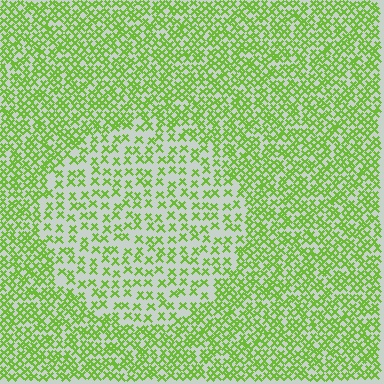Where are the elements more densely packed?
The elements are more densely packed outside the circle boundary.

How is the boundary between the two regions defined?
The boundary is defined by a change in element density (approximately 2.0x ratio). All elements are the same color, size, and shape.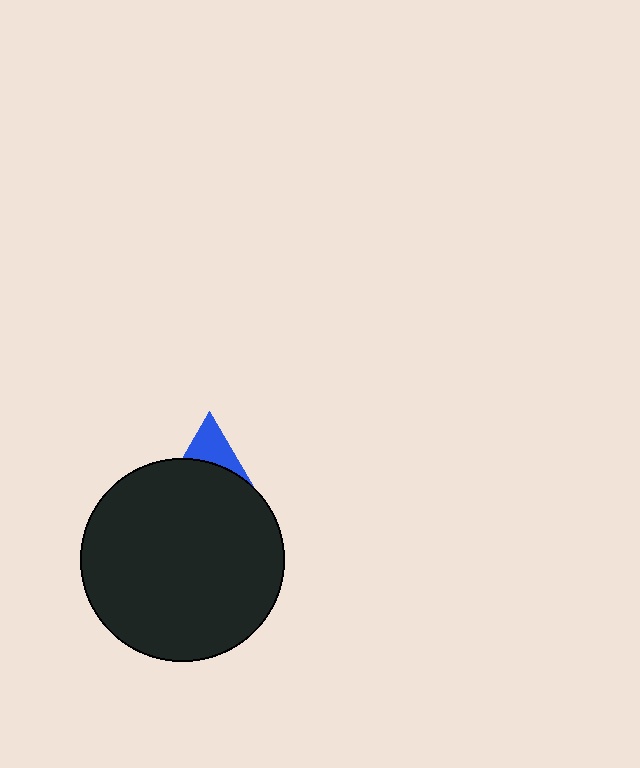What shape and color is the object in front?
The object in front is a black circle.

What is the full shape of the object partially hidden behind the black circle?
The partially hidden object is a blue triangle.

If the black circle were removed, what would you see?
You would see the complete blue triangle.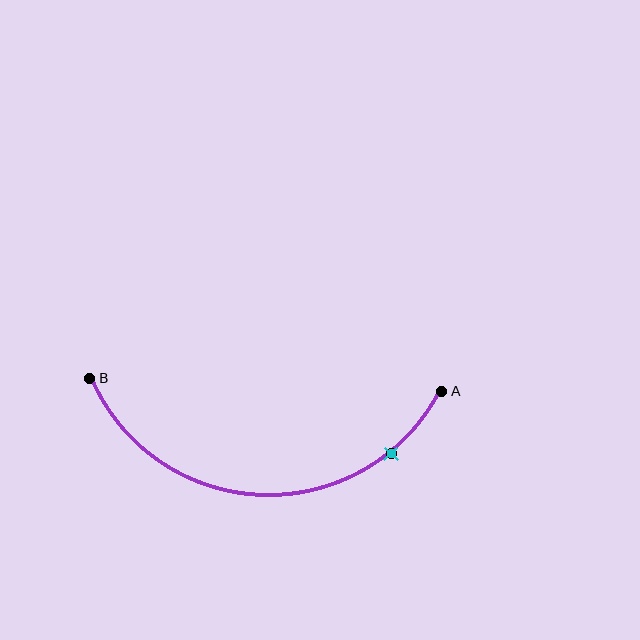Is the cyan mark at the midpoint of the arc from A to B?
No. The cyan mark lies on the arc but is closer to endpoint A. The arc midpoint would be at the point on the curve equidistant along the arc from both A and B.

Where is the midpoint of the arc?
The arc midpoint is the point on the curve farthest from the straight line joining A and B. It sits below that line.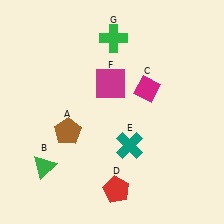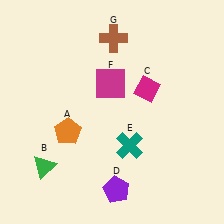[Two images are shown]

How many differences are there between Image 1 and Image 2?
There are 3 differences between the two images.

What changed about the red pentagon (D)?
In Image 1, D is red. In Image 2, it changed to purple.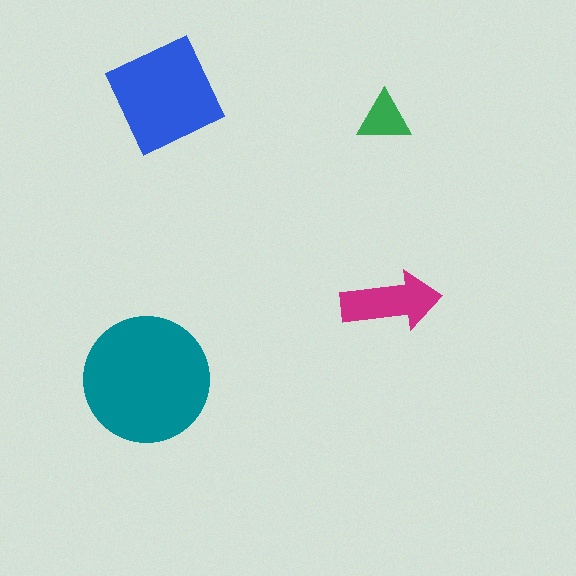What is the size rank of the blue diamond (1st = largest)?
2nd.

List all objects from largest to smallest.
The teal circle, the blue diamond, the magenta arrow, the green triangle.